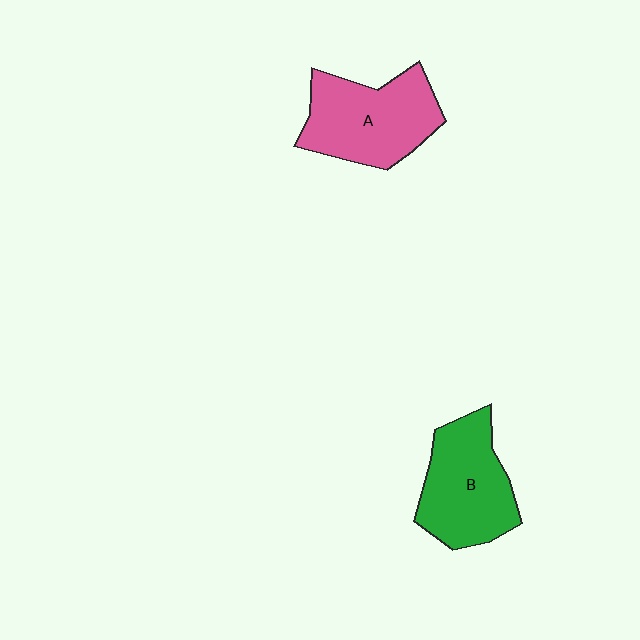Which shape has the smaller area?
Shape B (green).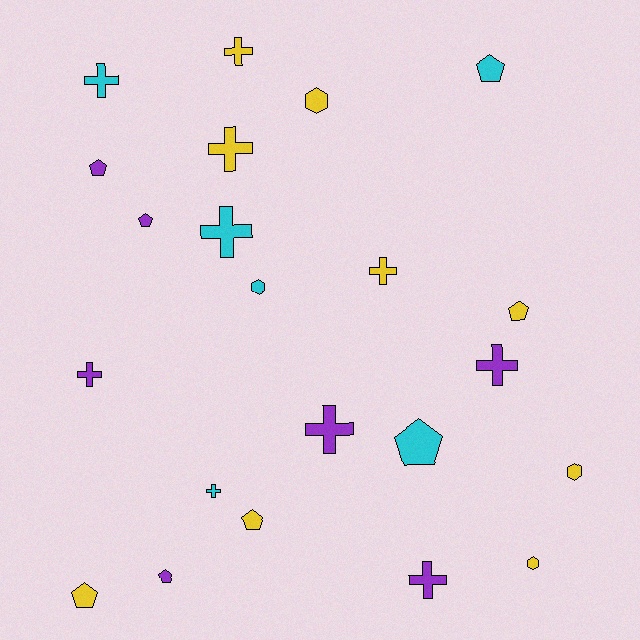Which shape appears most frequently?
Cross, with 10 objects.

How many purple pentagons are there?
There are 3 purple pentagons.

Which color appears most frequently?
Yellow, with 9 objects.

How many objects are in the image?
There are 22 objects.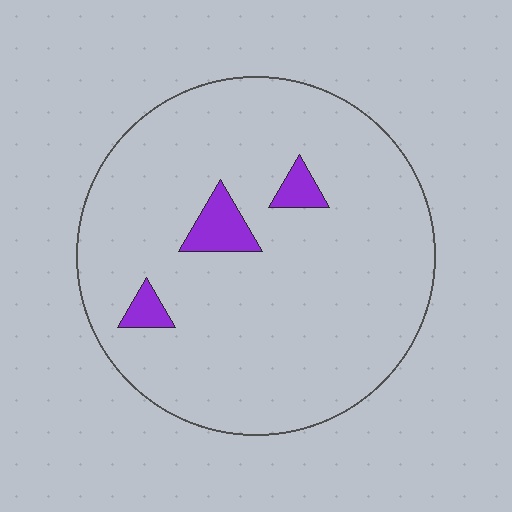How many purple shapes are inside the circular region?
3.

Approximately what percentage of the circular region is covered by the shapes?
Approximately 5%.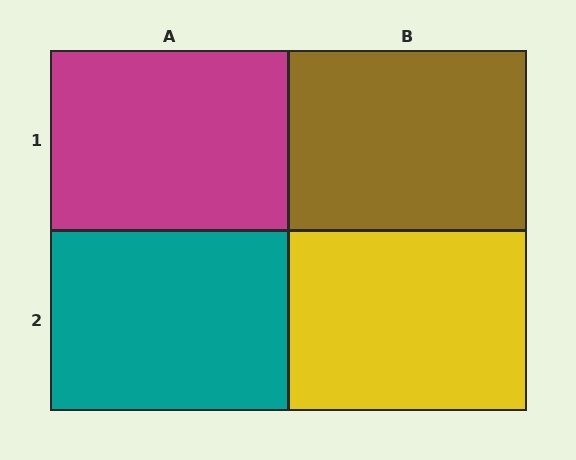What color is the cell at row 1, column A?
Magenta.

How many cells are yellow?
1 cell is yellow.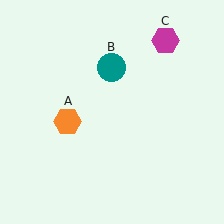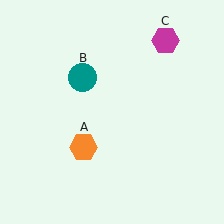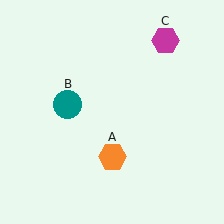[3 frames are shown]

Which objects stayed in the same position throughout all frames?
Magenta hexagon (object C) remained stationary.